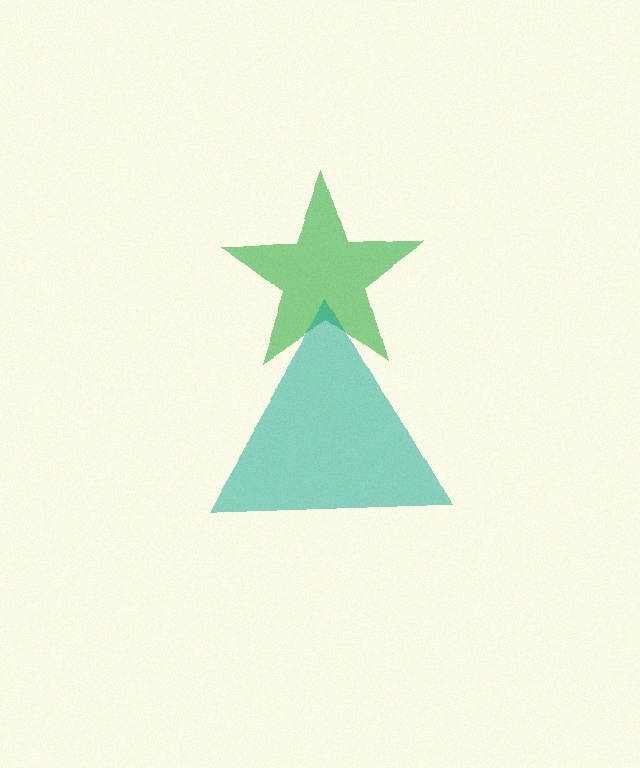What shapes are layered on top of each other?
The layered shapes are: a green star, a teal triangle.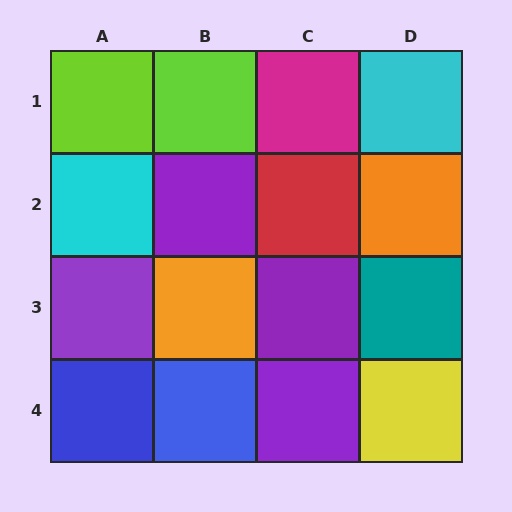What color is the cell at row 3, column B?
Orange.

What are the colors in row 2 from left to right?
Cyan, purple, red, orange.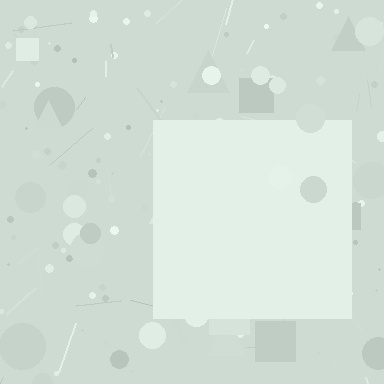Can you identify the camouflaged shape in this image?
The camouflaged shape is a square.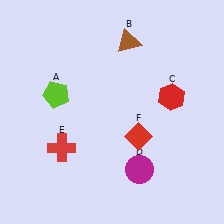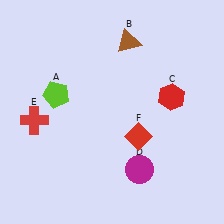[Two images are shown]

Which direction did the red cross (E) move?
The red cross (E) moved left.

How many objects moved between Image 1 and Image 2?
1 object moved between the two images.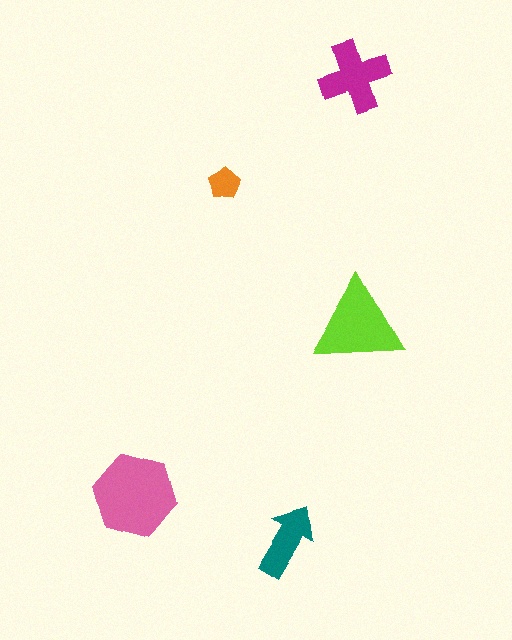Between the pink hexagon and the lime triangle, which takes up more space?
The pink hexagon.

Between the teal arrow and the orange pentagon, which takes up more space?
The teal arrow.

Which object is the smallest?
The orange pentagon.